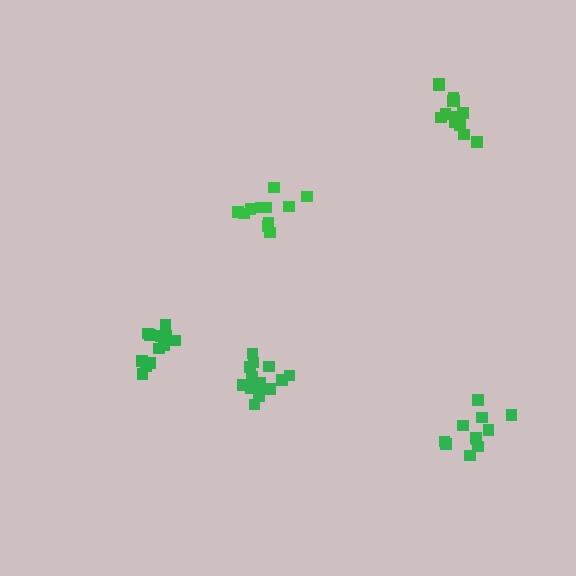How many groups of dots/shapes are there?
There are 5 groups.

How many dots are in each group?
Group 1: 15 dots, Group 2: 11 dots, Group 3: 12 dots, Group 4: 15 dots, Group 5: 11 dots (64 total).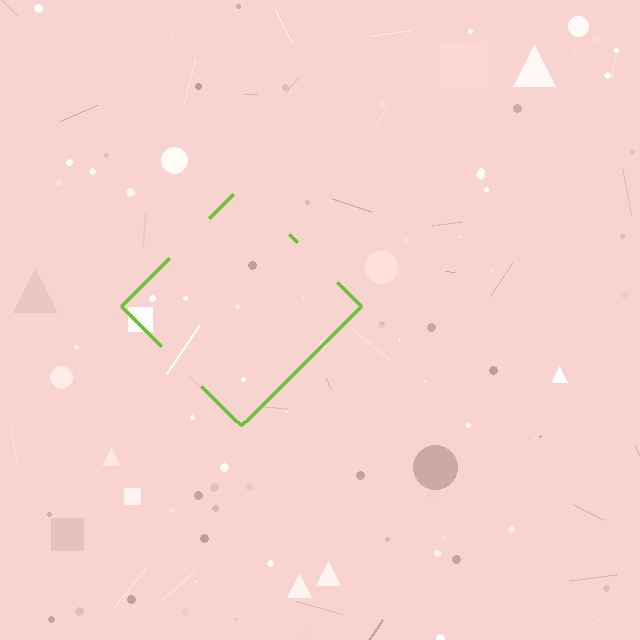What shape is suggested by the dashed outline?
The dashed outline suggests a diamond.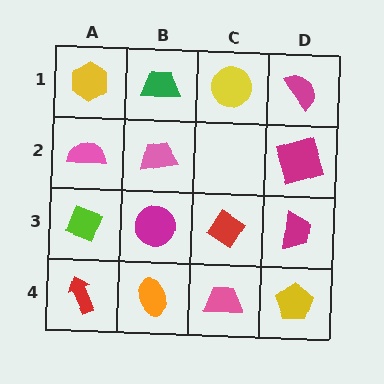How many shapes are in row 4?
4 shapes.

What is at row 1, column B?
A green trapezoid.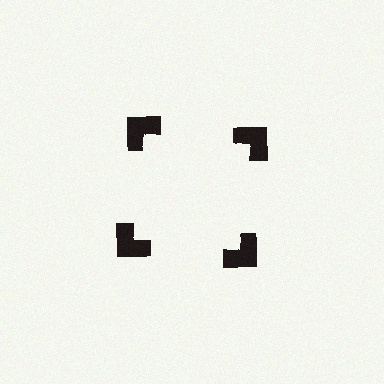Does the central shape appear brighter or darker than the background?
It typically appears slightly brighter than the background, even though no actual brightness change is drawn.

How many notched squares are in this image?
There are 4 — one at each vertex of the illusory square.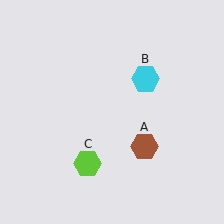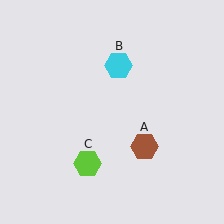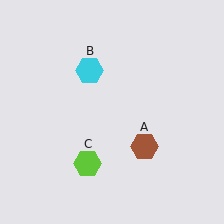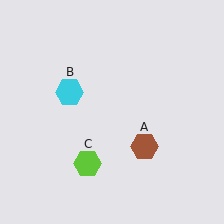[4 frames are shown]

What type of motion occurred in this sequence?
The cyan hexagon (object B) rotated counterclockwise around the center of the scene.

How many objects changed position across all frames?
1 object changed position: cyan hexagon (object B).